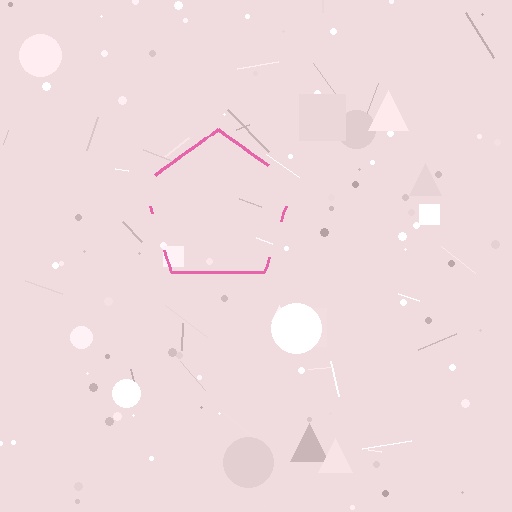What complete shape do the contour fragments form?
The contour fragments form a pentagon.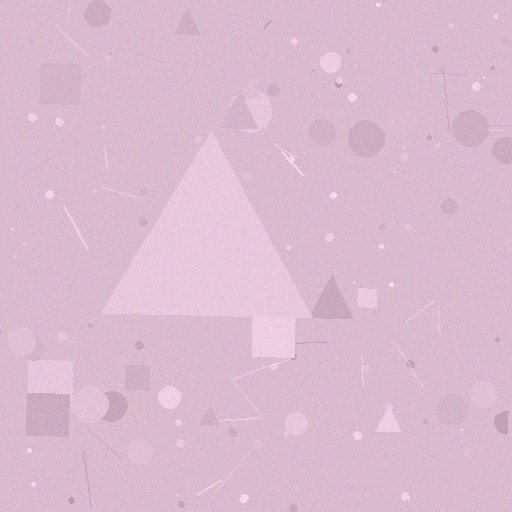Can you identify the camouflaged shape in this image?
The camouflaged shape is a triangle.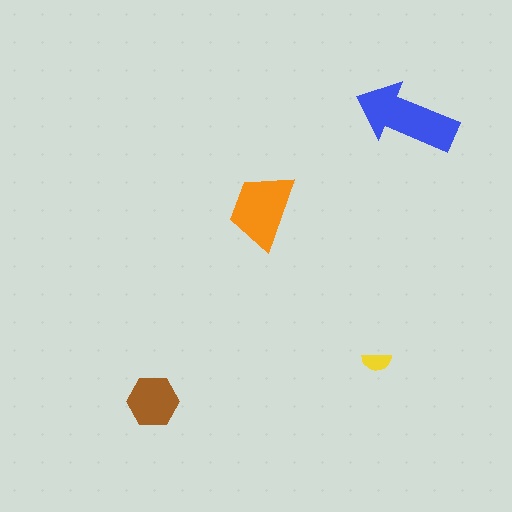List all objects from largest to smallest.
The blue arrow, the orange trapezoid, the brown hexagon, the yellow semicircle.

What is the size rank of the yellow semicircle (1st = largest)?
4th.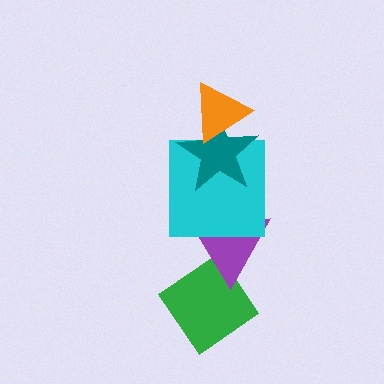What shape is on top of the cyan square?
The teal star is on top of the cyan square.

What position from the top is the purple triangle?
The purple triangle is 4th from the top.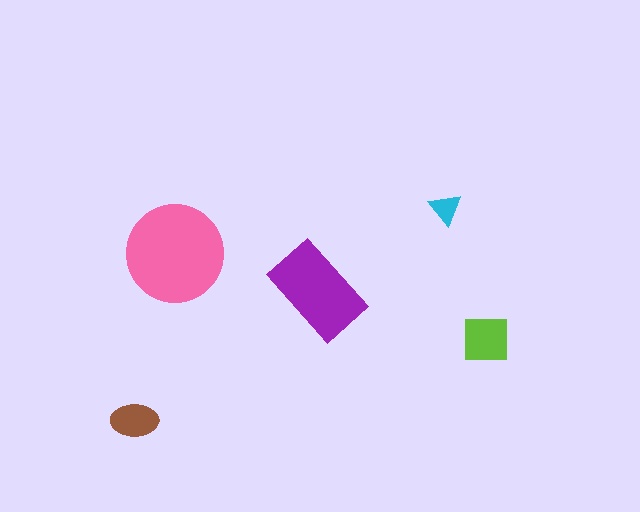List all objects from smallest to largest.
The cyan triangle, the brown ellipse, the lime square, the purple rectangle, the pink circle.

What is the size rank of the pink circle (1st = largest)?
1st.